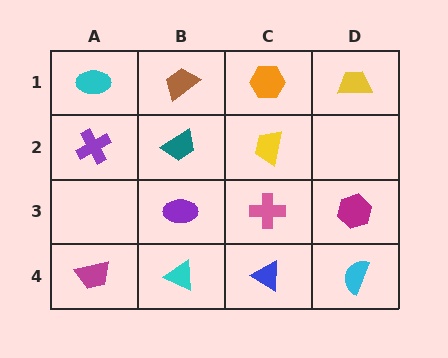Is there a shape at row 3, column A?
No, that cell is empty.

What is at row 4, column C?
A blue triangle.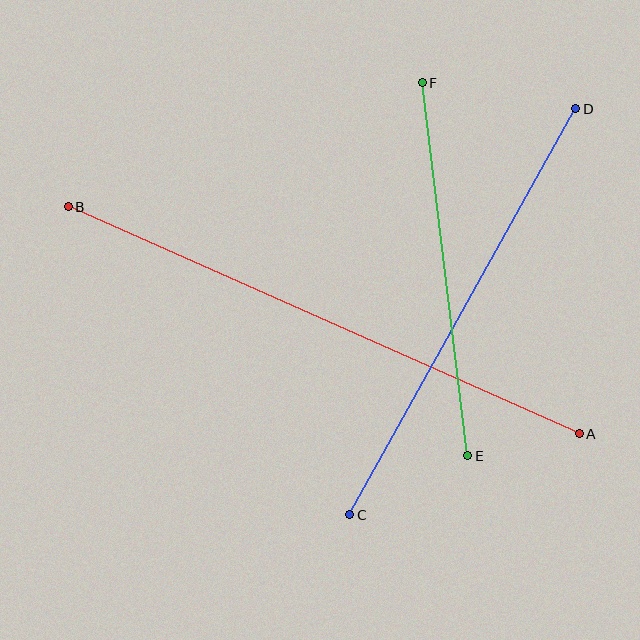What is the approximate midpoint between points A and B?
The midpoint is at approximately (324, 320) pixels.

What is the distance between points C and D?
The distance is approximately 465 pixels.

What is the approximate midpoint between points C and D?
The midpoint is at approximately (463, 312) pixels.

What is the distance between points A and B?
The distance is approximately 559 pixels.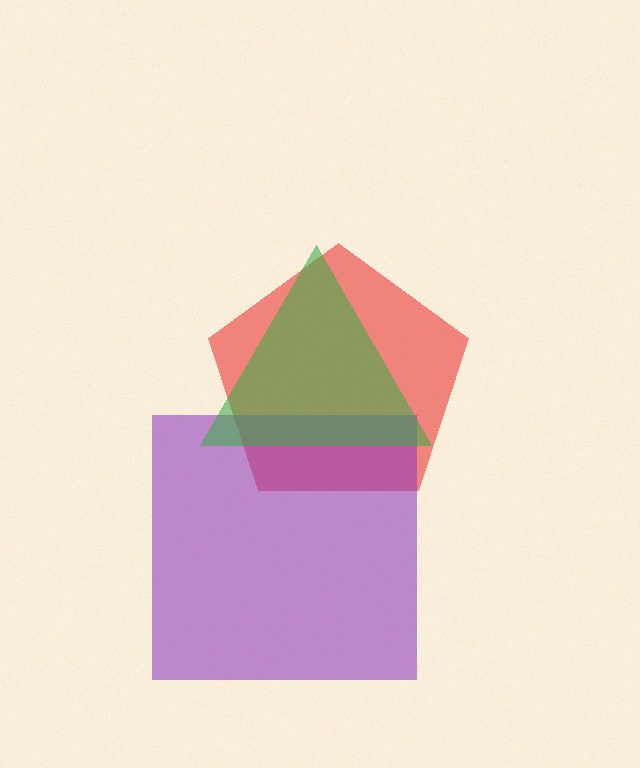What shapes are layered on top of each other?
The layered shapes are: a red pentagon, a purple square, a green triangle.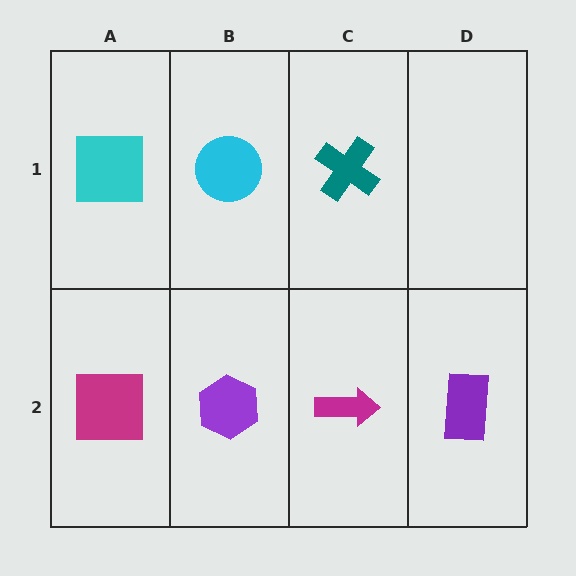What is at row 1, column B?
A cyan circle.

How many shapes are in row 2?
4 shapes.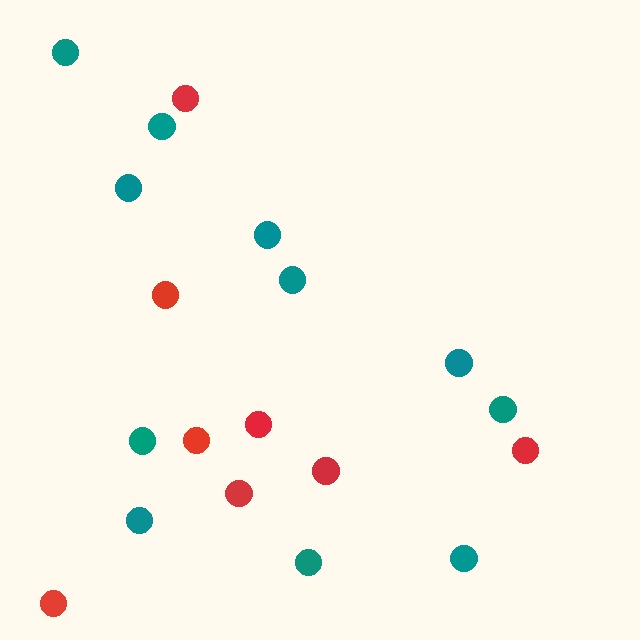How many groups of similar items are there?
There are 2 groups: one group of red circles (8) and one group of teal circles (11).